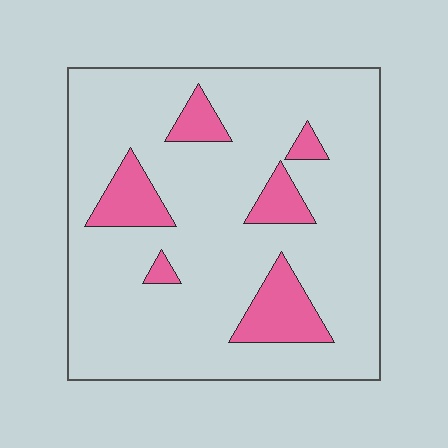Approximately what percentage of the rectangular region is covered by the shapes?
Approximately 15%.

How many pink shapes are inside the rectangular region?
6.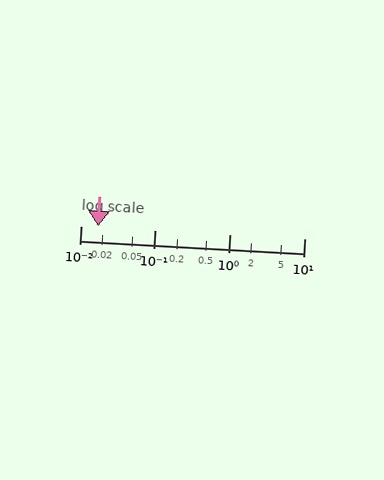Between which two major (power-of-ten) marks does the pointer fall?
The pointer is between 0.01 and 0.1.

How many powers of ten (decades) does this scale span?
The scale spans 3 decades, from 0.01 to 10.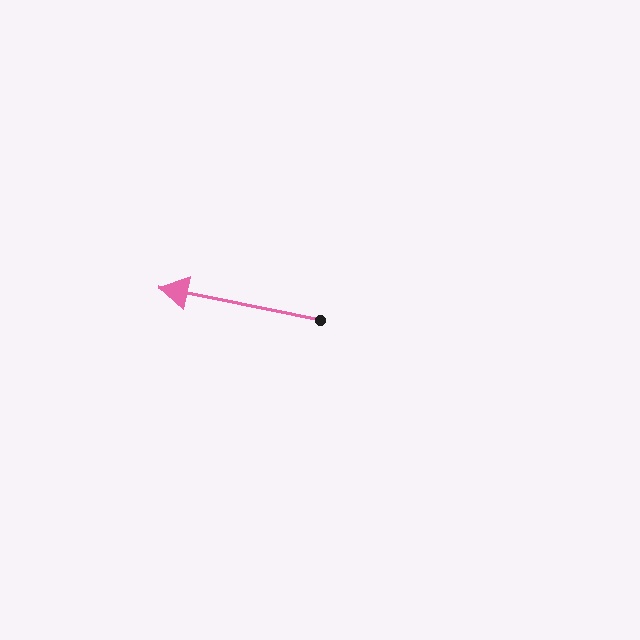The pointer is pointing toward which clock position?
Roughly 9 o'clock.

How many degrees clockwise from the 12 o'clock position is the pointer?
Approximately 281 degrees.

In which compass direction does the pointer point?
West.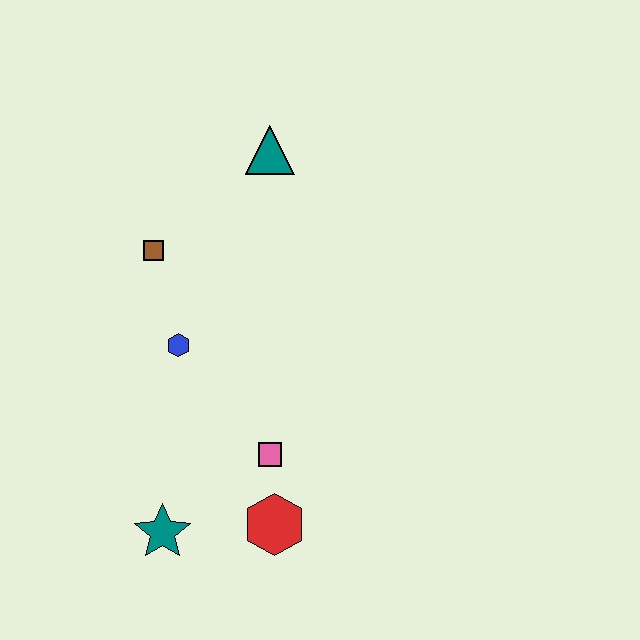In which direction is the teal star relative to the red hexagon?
The teal star is to the left of the red hexagon.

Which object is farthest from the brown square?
The red hexagon is farthest from the brown square.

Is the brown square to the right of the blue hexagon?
No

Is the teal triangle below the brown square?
No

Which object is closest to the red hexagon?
The pink square is closest to the red hexagon.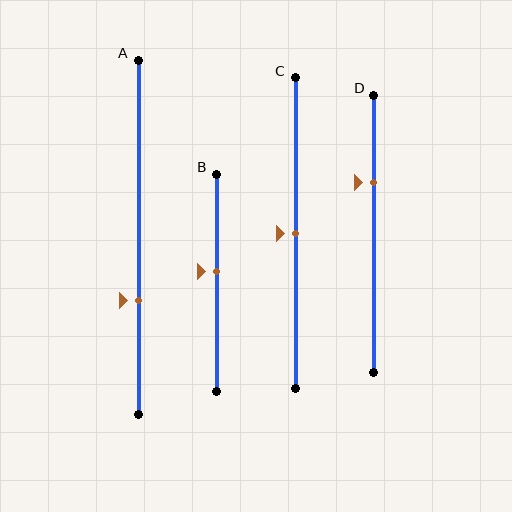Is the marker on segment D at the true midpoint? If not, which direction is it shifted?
No, the marker on segment D is shifted upward by about 19% of the segment length.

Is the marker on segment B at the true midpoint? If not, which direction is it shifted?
No, the marker on segment B is shifted upward by about 5% of the segment length.